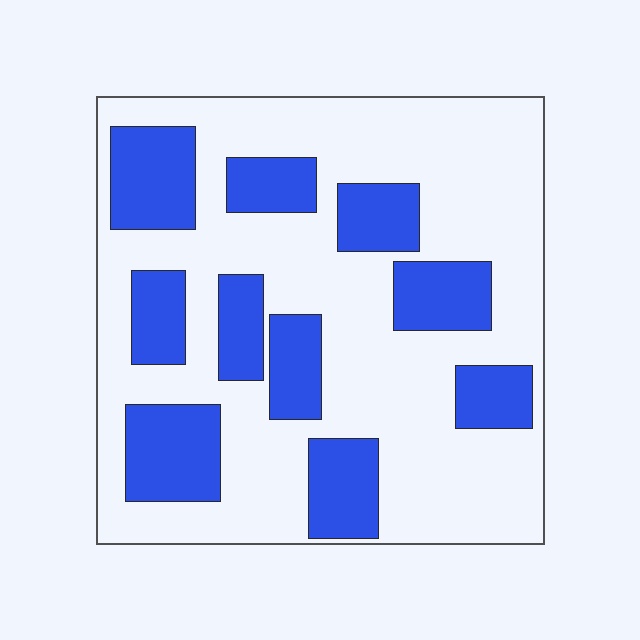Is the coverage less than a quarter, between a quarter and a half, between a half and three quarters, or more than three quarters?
Between a quarter and a half.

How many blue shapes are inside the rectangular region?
10.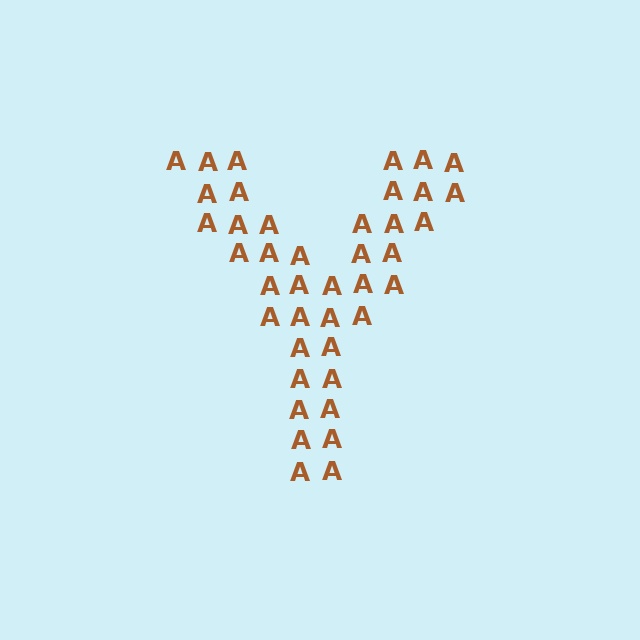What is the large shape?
The large shape is the letter Y.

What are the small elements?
The small elements are letter A's.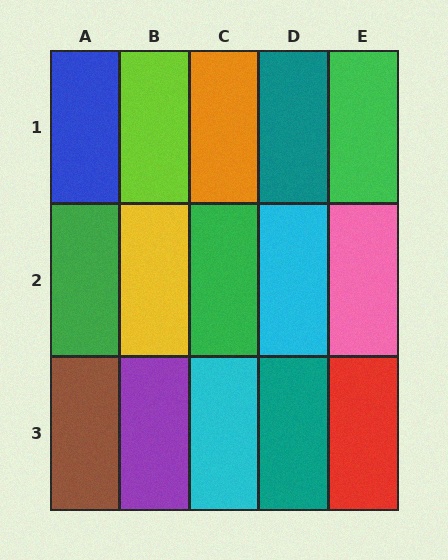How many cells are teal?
2 cells are teal.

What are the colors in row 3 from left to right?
Brown, purple, cyan, teal, red.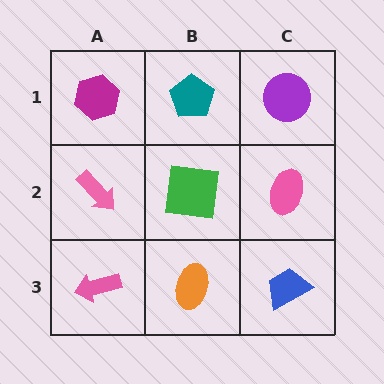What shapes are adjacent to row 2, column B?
A teal pentagon (row 1, column B), an orange ellipse (row 3, column B), a pink arrow (row 2, column A), a pink ellipse (row 2, column C).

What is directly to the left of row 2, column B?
A pink arrow.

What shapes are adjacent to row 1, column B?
A green square (row 2, column B), a magenta hexagon (row 1, column A), a purple circle (row 1, column C).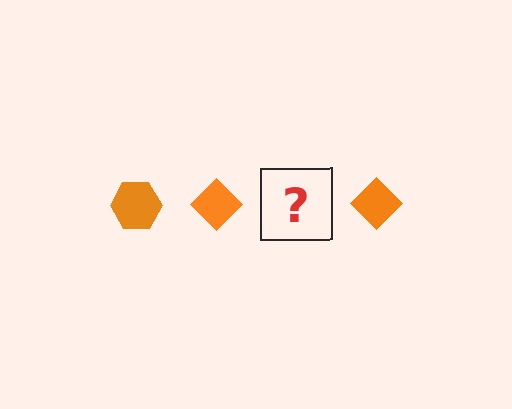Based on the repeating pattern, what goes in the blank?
The blank should be an orange hexagon.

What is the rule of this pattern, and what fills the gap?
The rule is that the pattern cycles through hexagon, diamond shapes in orange. The gap should be filled with an orange hexagon.